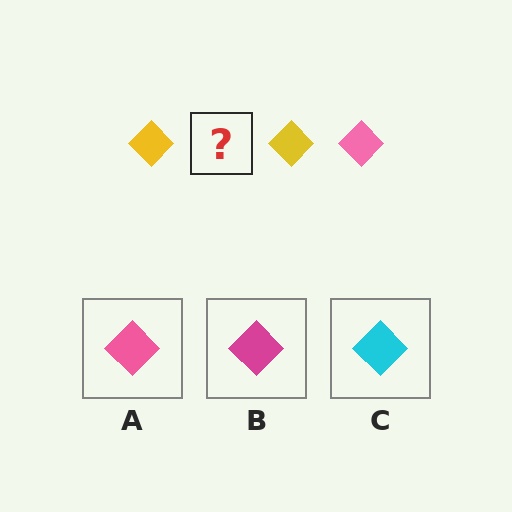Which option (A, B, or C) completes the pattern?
A.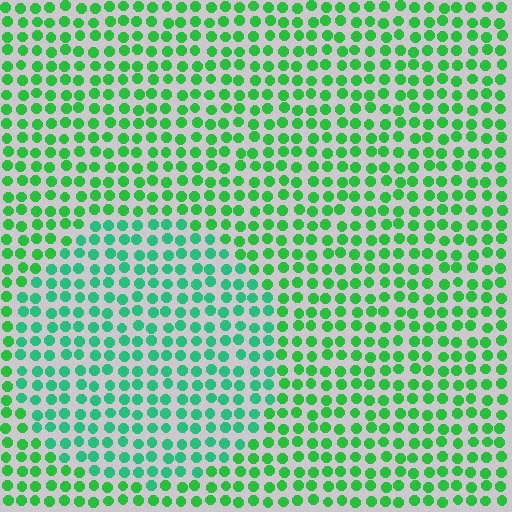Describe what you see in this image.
The image is filled with small green elements in a uniform arrangement. A circle-shaped region is visible where the elements are tinted to a slightly different hue, forming a subtle color boundary.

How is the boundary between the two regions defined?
The boundary is defined purely by a slight shift in hue (about 26 degrees). Spacing, size, and orientation are identical on both sides.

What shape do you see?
I see a circle.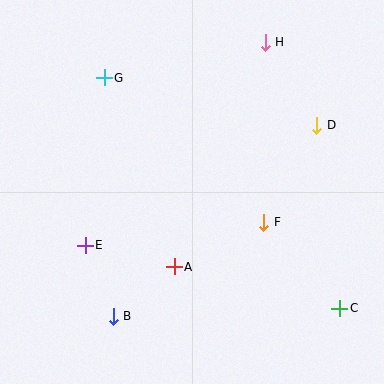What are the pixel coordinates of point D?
Point D is at (317, 125).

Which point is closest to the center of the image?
Point A at (174, 267) is closest to the center.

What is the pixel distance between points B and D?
The distance between B and D is 279 pixels.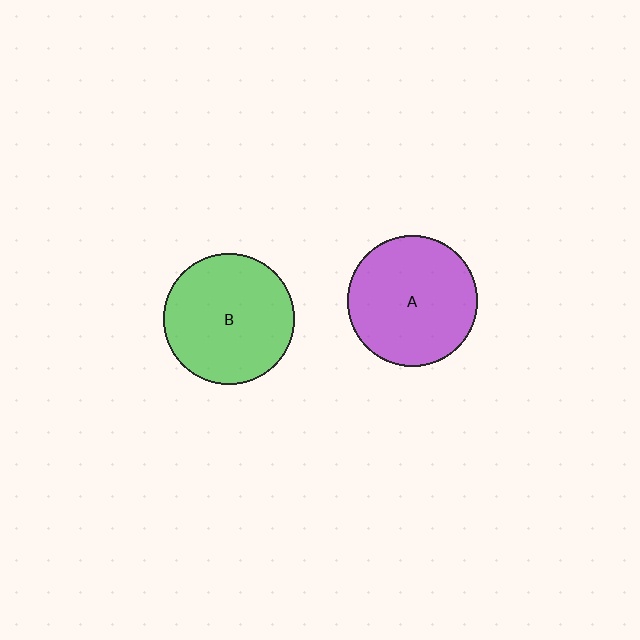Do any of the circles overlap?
No, none of the circles overlap.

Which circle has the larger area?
Circle B (green).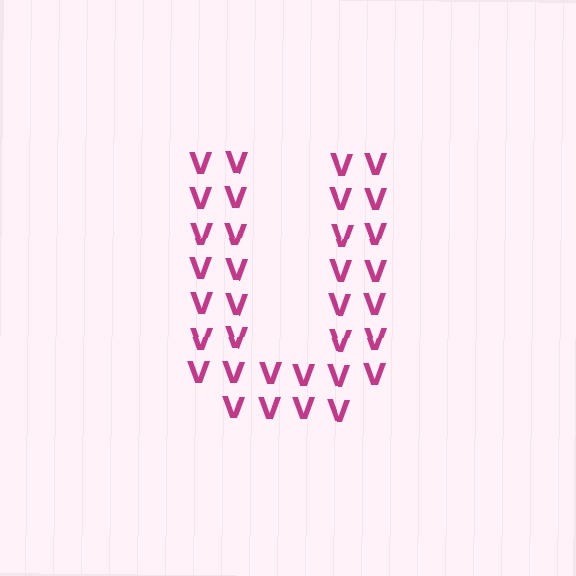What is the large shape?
The large shape is the letter U.